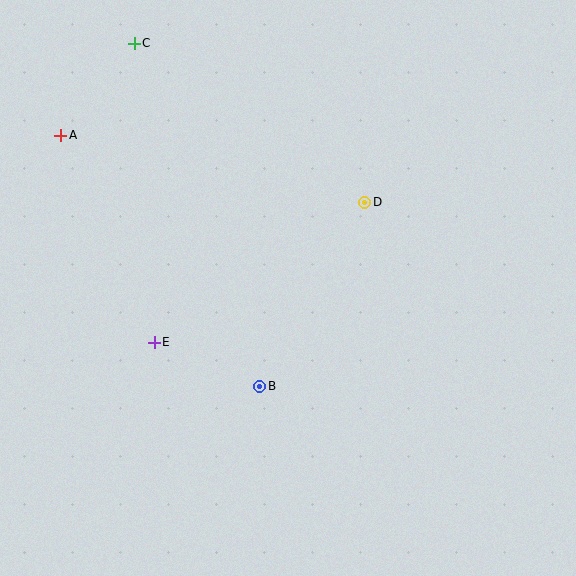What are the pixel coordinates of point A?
Point A is at (61, 135).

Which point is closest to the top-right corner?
Point D is closest to the top-right corner.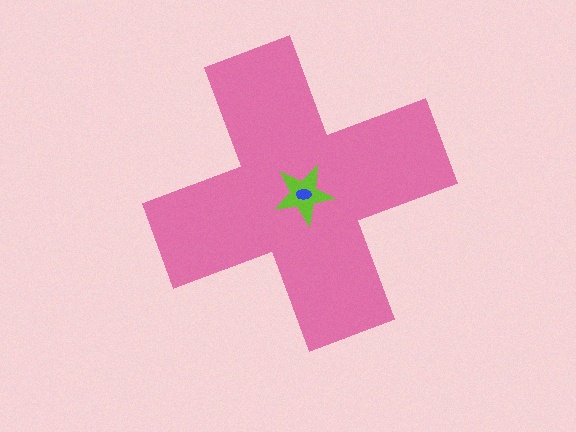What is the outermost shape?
The pink cross.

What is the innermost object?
The blue ellipse.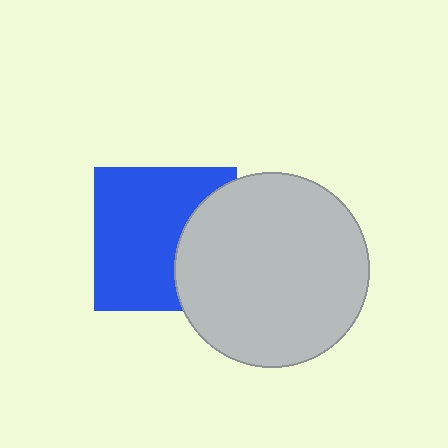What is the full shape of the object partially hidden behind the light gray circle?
The partially hidden object is a blue square.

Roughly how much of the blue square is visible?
Most of it is visible (roughly 67%).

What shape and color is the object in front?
The object in front is a light gray circle.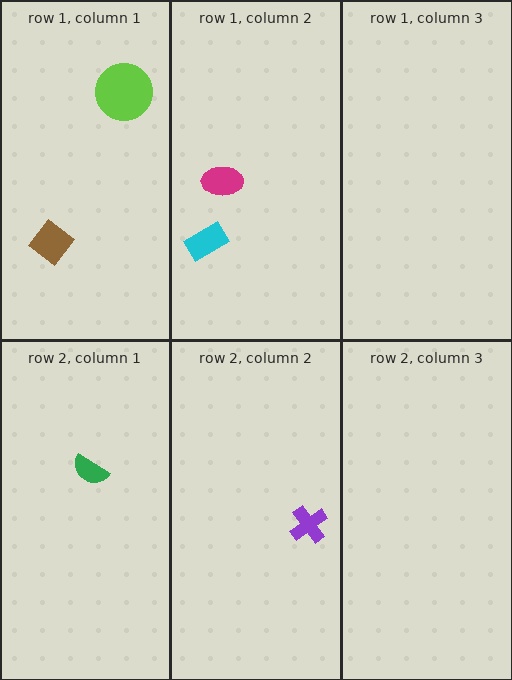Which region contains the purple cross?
The row 2, column 2 region.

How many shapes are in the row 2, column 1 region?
1.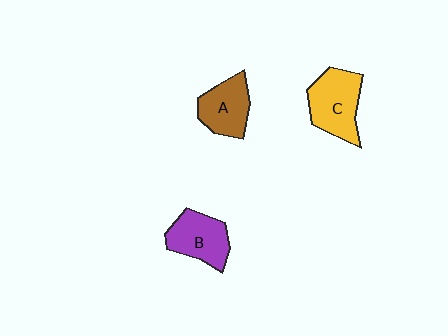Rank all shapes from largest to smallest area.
From largest to smallest: C (yellow), B (purple), A (brown).